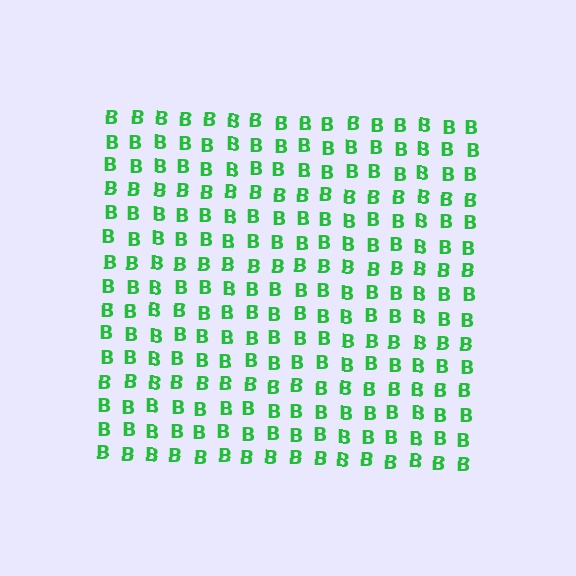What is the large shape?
The large shape is a square.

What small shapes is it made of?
It is made of small letter B's.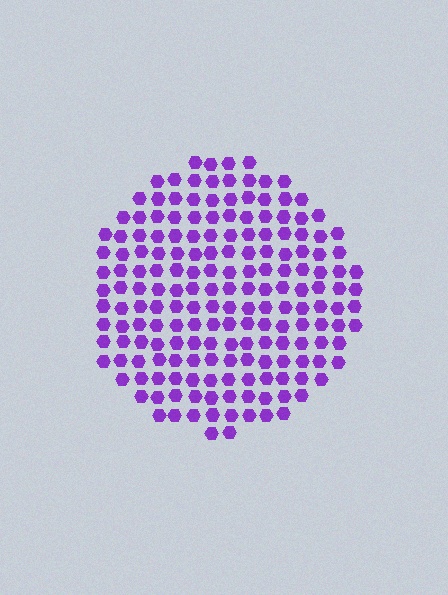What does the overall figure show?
The overall figure shows a circle.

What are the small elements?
The small elements are hexagons.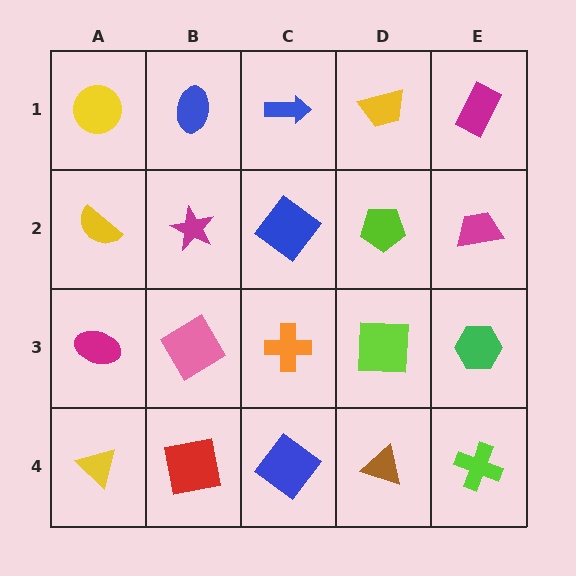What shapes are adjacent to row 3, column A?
A yellow semicircle (row 2, column A), a yellow triangle (row 4, column A), a pink diamond (row 3, column B).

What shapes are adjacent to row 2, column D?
A yellow trapezoid (row 1, column D), a lime square (row 3, column D), a blue diamond (row 2, column C), a magenta trapezoid (row 2, column E).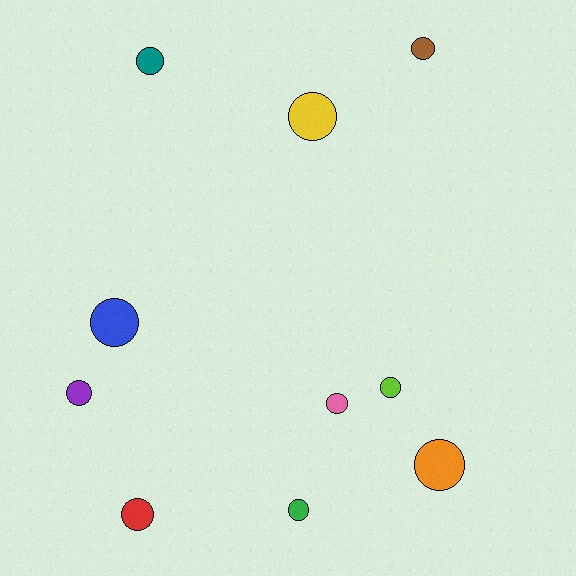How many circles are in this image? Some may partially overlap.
There are 10 circles.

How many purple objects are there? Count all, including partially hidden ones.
There is 1 purple object.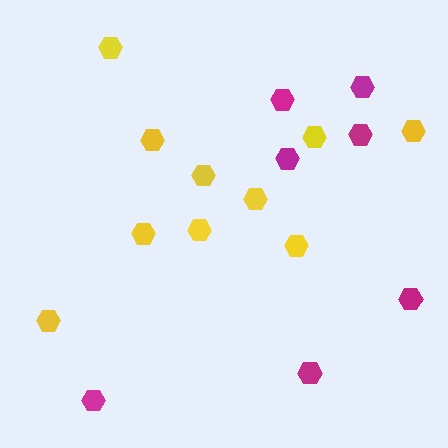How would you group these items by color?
There are 2 groups: one group of yellow hexagons (10) and one group of magenta hexagons (7).